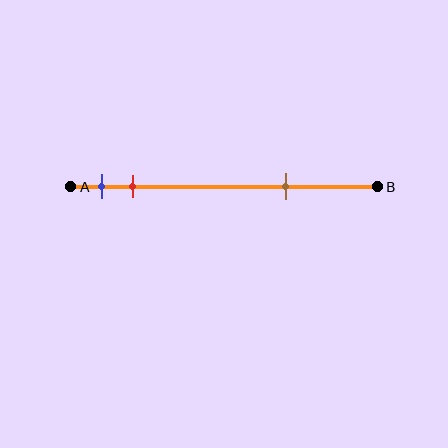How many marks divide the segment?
There are 3 marks dividing the segment.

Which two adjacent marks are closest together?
The blue and red marks are the closest adjacent pair.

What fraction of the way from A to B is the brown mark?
The brown mark is approximately 70% (0.7) of the way from A to B.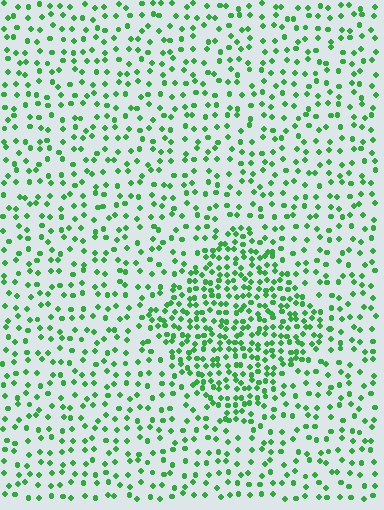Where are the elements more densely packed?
The elements are more densely packed inside the diamond boundary.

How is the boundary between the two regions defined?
The boundary is defined by a change in element density (approximately 2.1x ratio). All elements are the same color, size, and shape.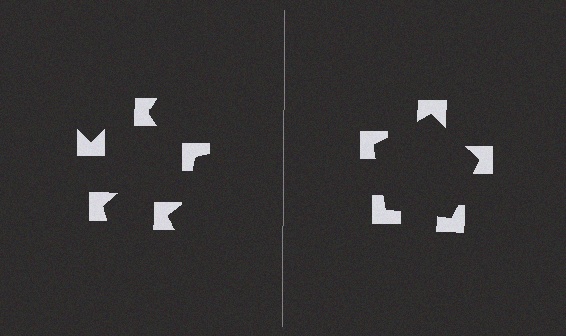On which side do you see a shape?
An illusory pentagon appears on the right side. On the left side the wedge cuts are rotated, so no coherent shape forms.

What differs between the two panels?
The notched squares are positioned identically on both sides; only the wedge orientations differ. On the right they align to a pentagon; on the left they are misaligned.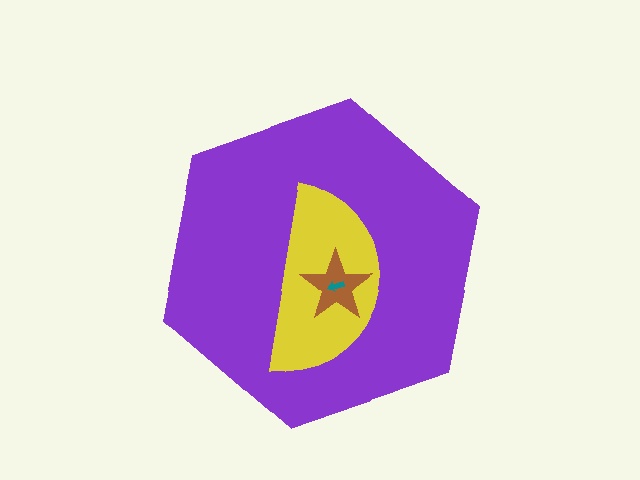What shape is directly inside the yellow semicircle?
The brown star.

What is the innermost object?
The teal arrow.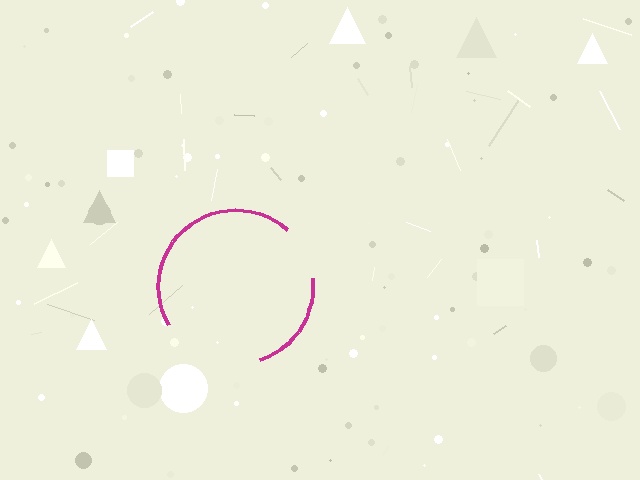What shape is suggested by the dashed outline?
The dashed outline suggests a circle.